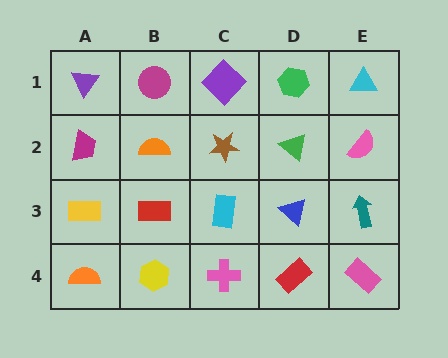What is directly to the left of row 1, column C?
A magenta circle.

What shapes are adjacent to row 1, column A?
A magenta trapezoid (row 2, column A), a magenta circle (row 1, column B).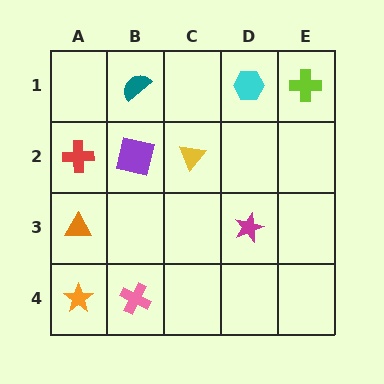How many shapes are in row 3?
2 shapes.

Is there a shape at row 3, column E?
No, that cell is empty.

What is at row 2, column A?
A red cross.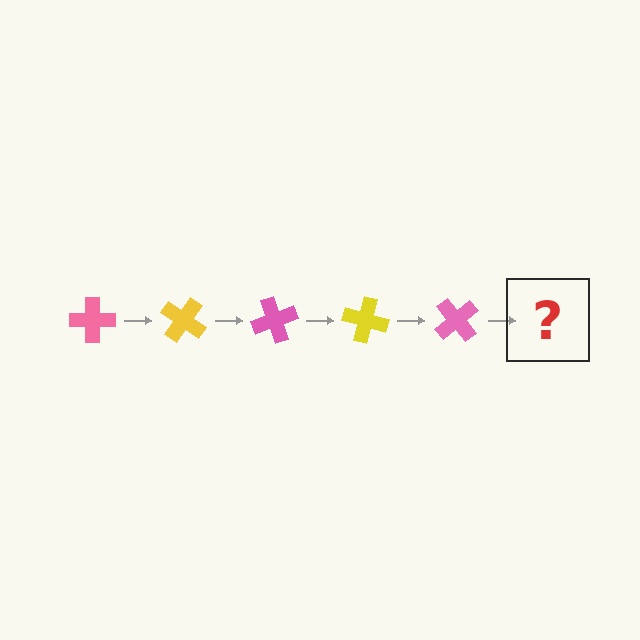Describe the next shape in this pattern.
It should be a yellow cross, rotated 175 degrees from the start.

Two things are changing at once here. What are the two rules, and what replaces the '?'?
The two rules are that it rotates 35 degrees each step and the color cycles through pink and yellow. The '?' should be a yellow cross, rotated 175 degrees from the start.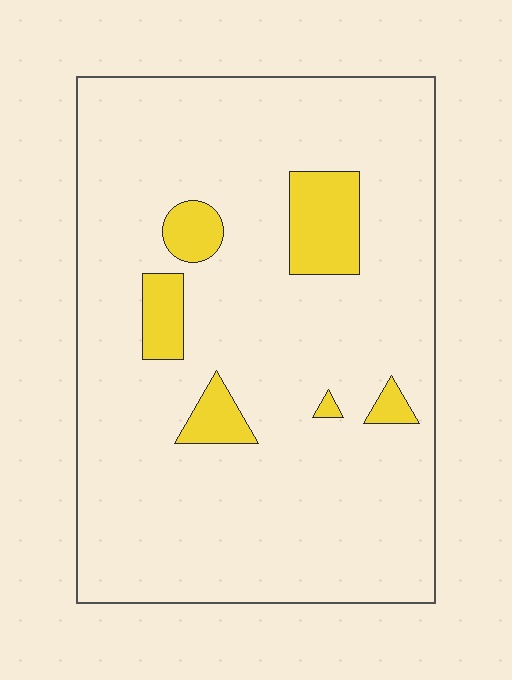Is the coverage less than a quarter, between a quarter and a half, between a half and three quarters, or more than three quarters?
Less than a quarter.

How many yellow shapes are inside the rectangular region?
6.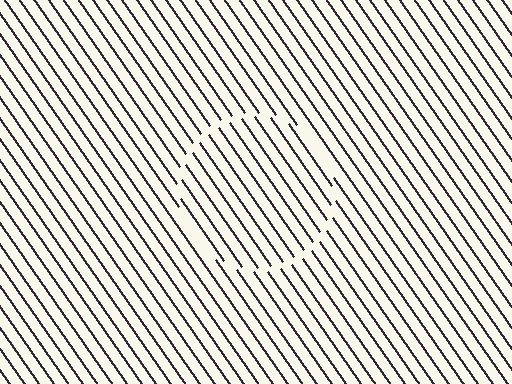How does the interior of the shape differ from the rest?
The interior of the shape contains the same grating, shifted by half a period — the contour is defined by the phase discontinuity where line-ends from the inner and outer gratings abut.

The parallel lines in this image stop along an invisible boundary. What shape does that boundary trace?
An illusory circle. The interior of the shape contains the same grating, shifted by half a period — the contour is defined by the phase discontinuity where line-ends from the inner and outer gratings abut.